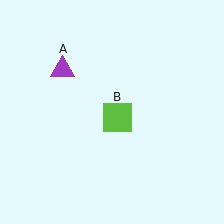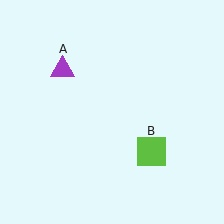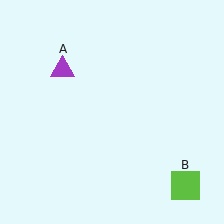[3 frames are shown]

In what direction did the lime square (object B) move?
The lime square (object B) moved down and to the right.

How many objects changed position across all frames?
1 object changed position: lime square (object B).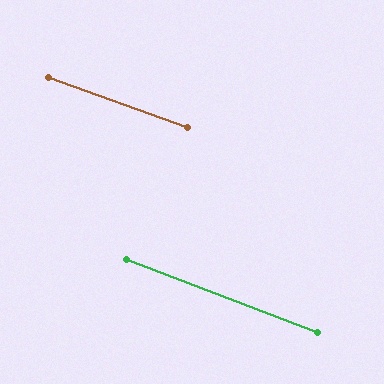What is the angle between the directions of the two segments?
Approximately 1 degree.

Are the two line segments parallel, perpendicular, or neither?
Parallel — their directions differ by only 1.3°.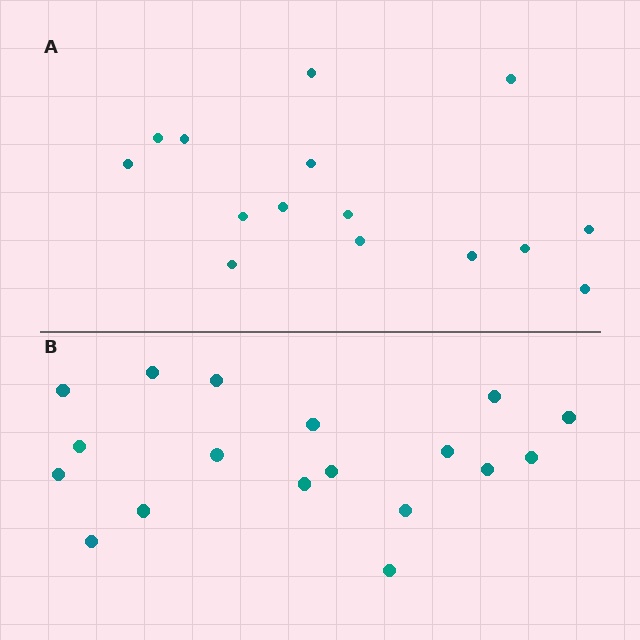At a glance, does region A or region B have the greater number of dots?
Region B (the bottom region) has more dots.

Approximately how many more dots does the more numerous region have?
Region B has just a few more — roughly 2 or 3 more dots than region A.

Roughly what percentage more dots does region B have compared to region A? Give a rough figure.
About 20% more.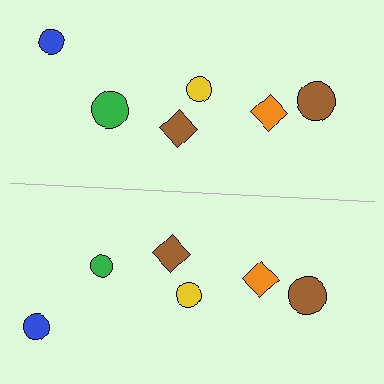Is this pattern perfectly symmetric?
No, the pattern is not perfectly symmetric. The green circle on the bottom side has a different size than its mirror counterpart.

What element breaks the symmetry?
The green circle on the bottom side has a different size than its mirror counterpart.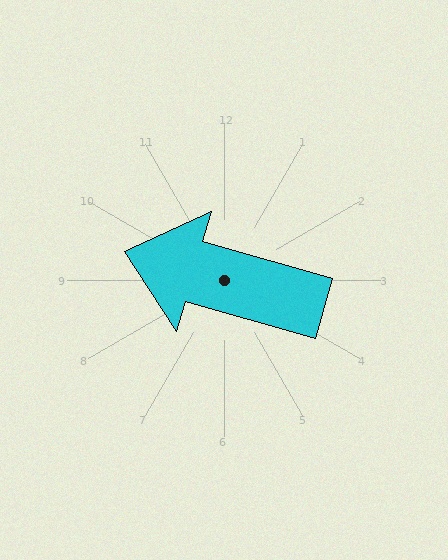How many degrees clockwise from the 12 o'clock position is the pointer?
Approximately 286 degrees.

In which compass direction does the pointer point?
West.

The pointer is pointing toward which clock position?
Roughly 10 o'clock.